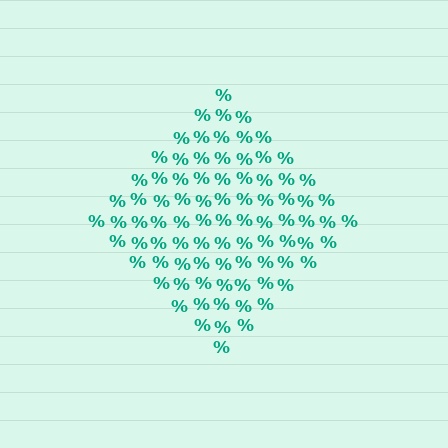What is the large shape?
The large shape is a diamond.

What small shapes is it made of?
It is made of small percent signs.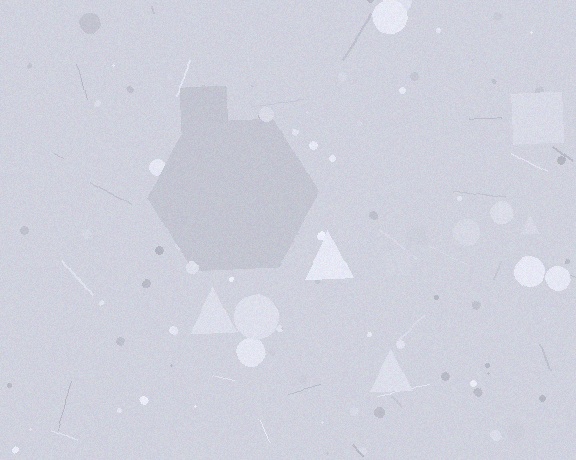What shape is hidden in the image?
A hexagon is hidden in the image.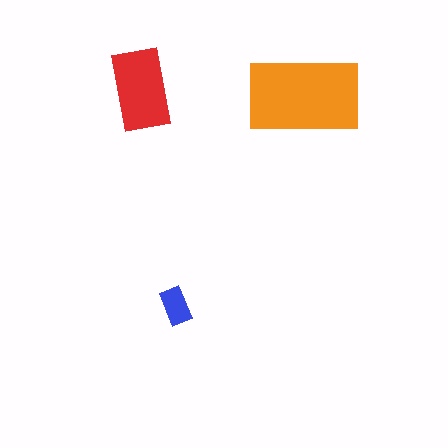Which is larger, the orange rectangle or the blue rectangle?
The orange one.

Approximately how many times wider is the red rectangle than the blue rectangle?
About 2 times wider.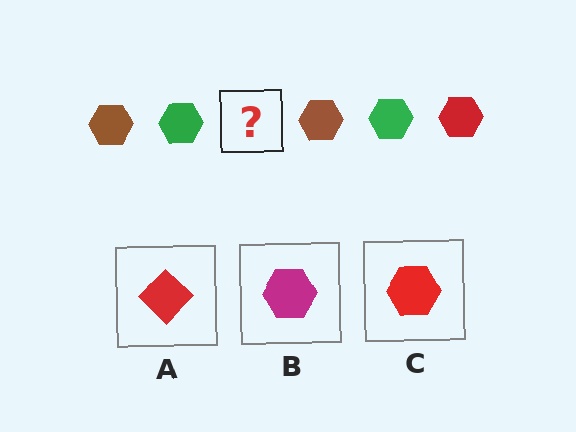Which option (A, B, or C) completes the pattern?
C.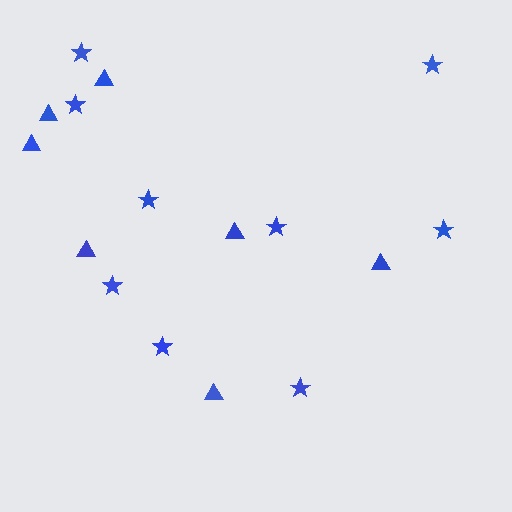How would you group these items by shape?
There are 2 groups: one group of stars (9) and one group of triangles (7).